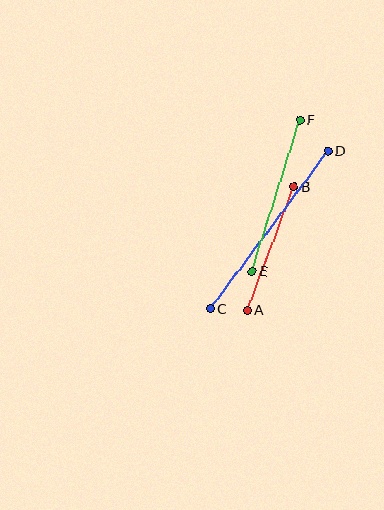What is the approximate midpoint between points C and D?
The midpoint is at approximately (269, 229) pixels.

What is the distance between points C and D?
The distance is approximately 196 pixels.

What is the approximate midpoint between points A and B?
The midpoint is at approximately (271, 248) pixels.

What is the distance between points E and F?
The distance is approximately 159 pixels.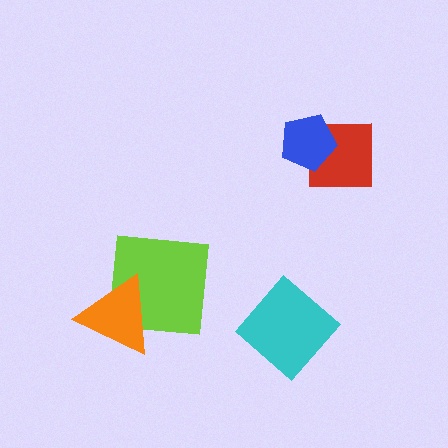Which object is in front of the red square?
The blue pentagon is in front of the red square.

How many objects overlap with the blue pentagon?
1 object overlaps with the blue pentagon.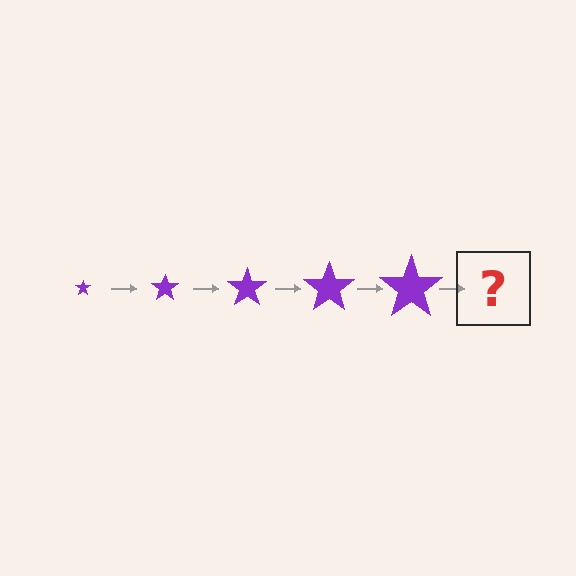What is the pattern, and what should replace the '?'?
The pattern is that the star gets progressively larger each step. The '?' should be a purple star, larger than the previous one.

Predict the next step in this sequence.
The next step is a purple star, larger than the previous one.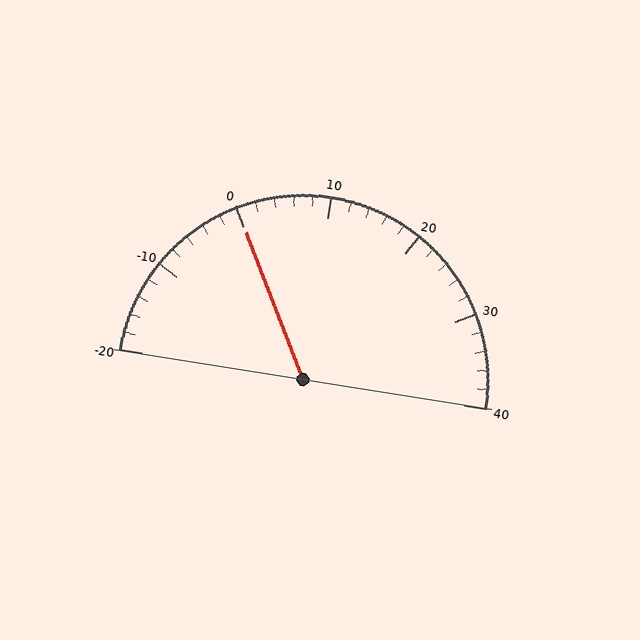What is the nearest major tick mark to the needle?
The nearest major tick mark is 0.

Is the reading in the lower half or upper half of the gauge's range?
The reading is in the lower half of the range (-20 to 40).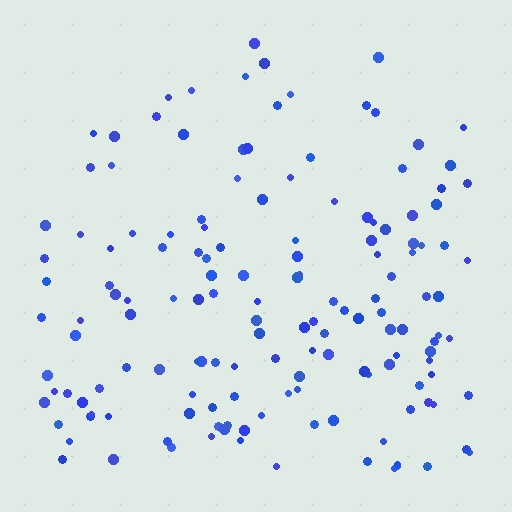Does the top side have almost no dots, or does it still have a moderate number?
Still a moderate number, just noticeably fewer than the bottom.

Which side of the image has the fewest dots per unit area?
The top.